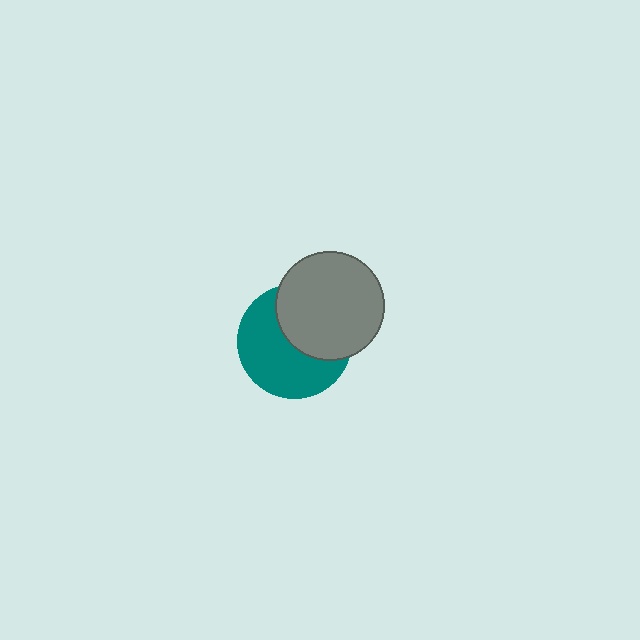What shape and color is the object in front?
The object in front is a gray circle.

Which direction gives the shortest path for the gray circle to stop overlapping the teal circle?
Moving toward the upper-right gives the shortest separation.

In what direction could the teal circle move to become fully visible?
The teal circle could move toward the lower-left. That would shift it out from behind the gray circle entirely.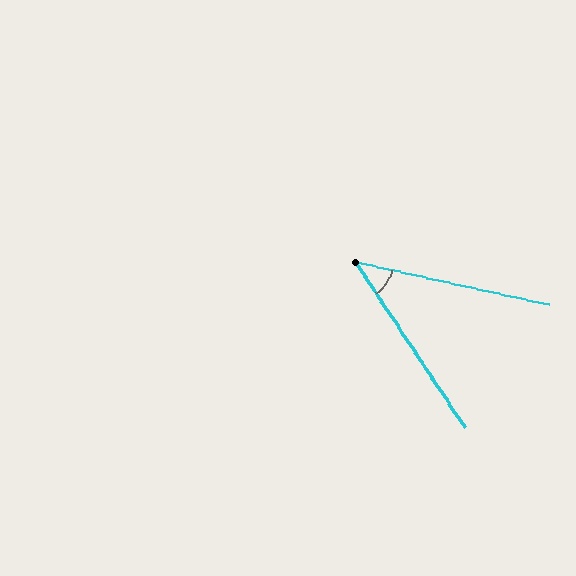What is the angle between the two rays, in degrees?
Approximately 44 degrees.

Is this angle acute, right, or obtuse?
It is acute.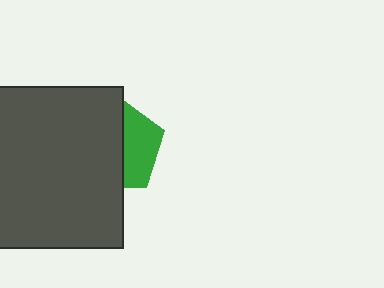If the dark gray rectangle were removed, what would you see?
You would see the complete green pentagon.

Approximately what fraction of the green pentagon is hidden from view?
Roughly 61% of the green pentagon is hidden behind the dark gray rectangle.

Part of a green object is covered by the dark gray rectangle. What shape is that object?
It is a pentagon.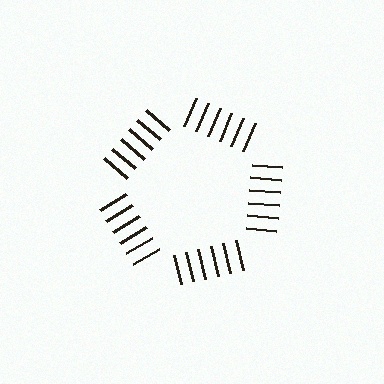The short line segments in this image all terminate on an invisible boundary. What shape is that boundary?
An illusory pentagon — the line segments terminate on its edges but no continuous stroke is drawn.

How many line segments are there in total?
30 — 6 along each of the 5 edges.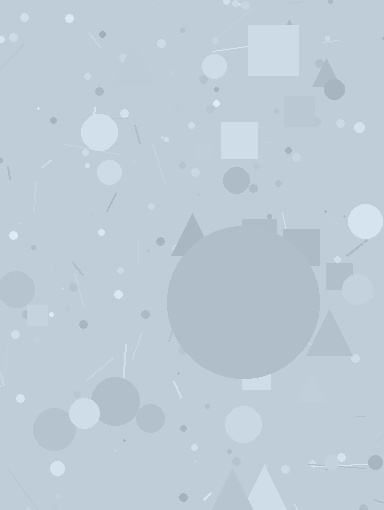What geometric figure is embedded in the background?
A circle is embedded in the background.